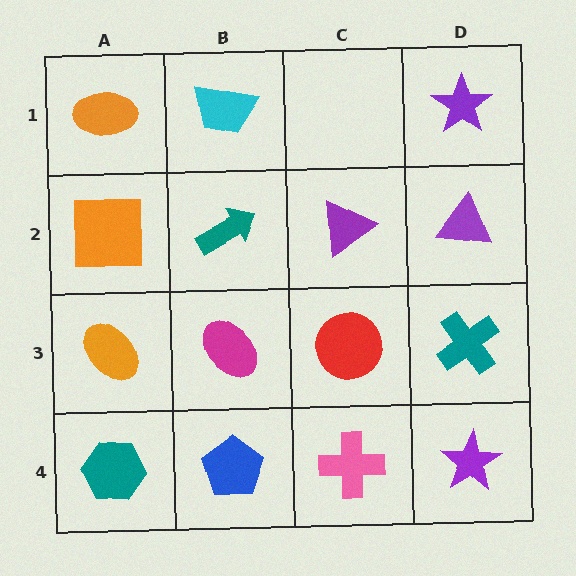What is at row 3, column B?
A magenta ellipse.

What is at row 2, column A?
An orange square.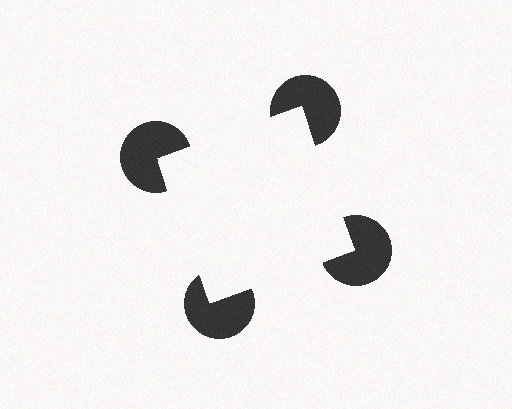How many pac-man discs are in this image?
There are 4 — one at each vertex of the illusory square.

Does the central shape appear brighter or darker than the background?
It typically appears slightly brighter than the background, even though no actual brightness change is drawn.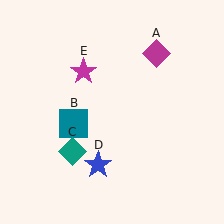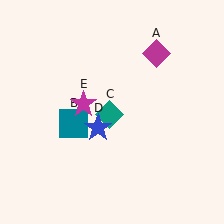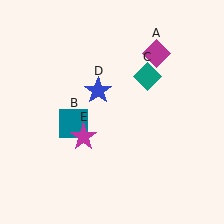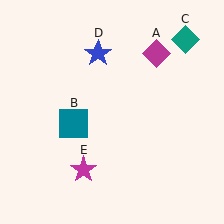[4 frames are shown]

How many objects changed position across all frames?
3 objects changed position: teal diamond (object C), blue star (object D), magenta star (object E).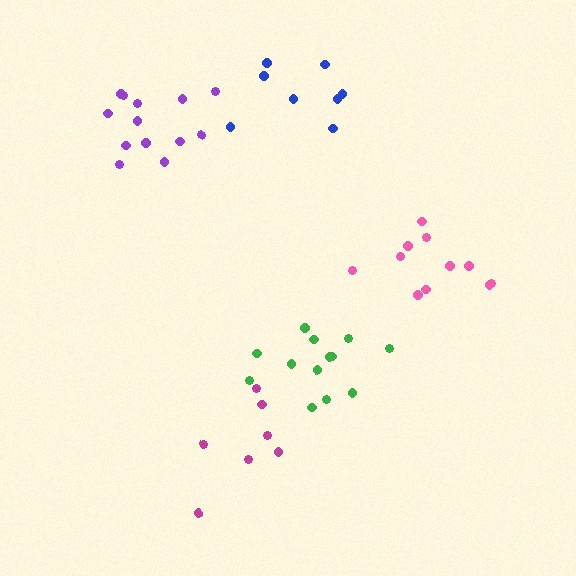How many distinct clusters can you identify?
There are 5 distinct clusters.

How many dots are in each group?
Group 1: 11 dots, Group 2: 13 dots, Group 3: 7 dots, Group 4: 8 dots, Group 5: 13 dots (52 total).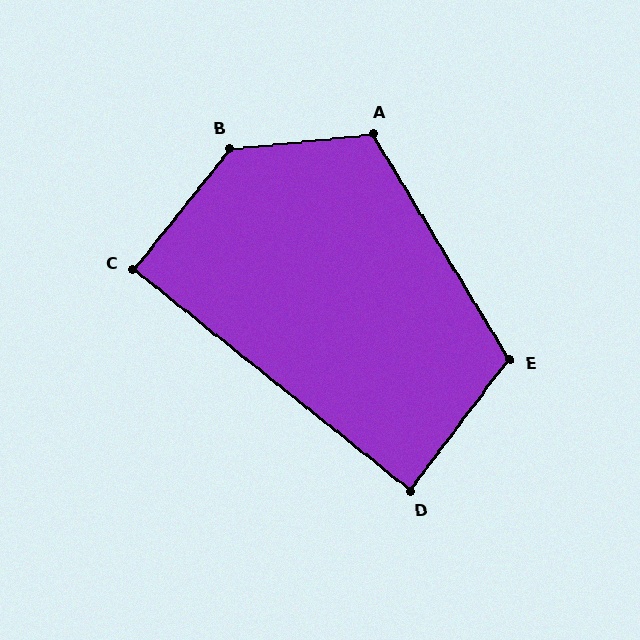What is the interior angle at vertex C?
Approximately 90 degrees (approximately right).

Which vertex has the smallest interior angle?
D, at approximately 88 degrees.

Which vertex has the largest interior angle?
B, at approximately 135 degrees.